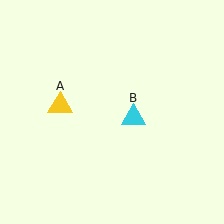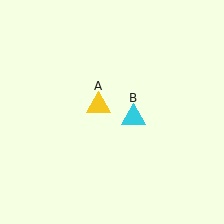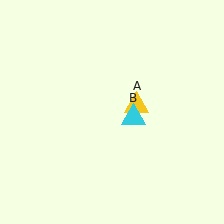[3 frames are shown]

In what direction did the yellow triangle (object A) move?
The yellow triangle (object A) moved right.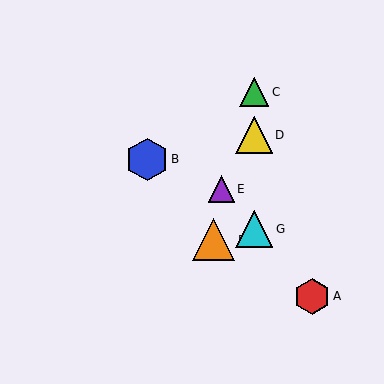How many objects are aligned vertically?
3 objects (C, D, G) are aligned vertically.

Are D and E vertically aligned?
No, D is at x≈254 and E is at x≈221.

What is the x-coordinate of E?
Object E is at x≈221.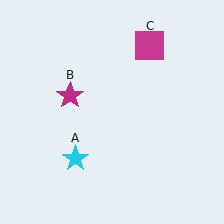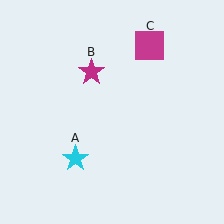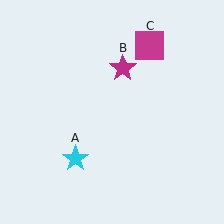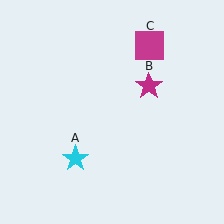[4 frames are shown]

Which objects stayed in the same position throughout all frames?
Cyan star (object A) and magenta square (object C) remained stationary.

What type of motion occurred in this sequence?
The magenta star (object B) rotated clockwise around the center of the scene.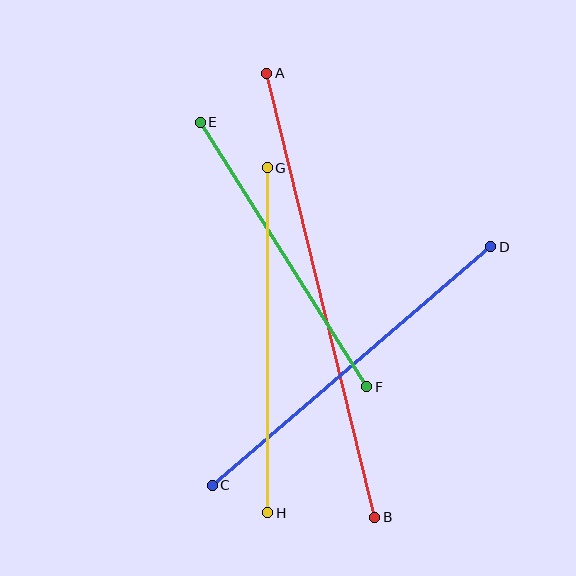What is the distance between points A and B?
The distance is approximately 457 pixels.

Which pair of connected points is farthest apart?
Points A and B are farthest apart.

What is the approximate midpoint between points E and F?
The midpoint is at approximately (284, 255) pixels.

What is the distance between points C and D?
The distance is approximately 366 pixels.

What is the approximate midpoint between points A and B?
The midpoint is at approximately (321, 295) pixels.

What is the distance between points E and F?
The distance is approximately 313 pixels.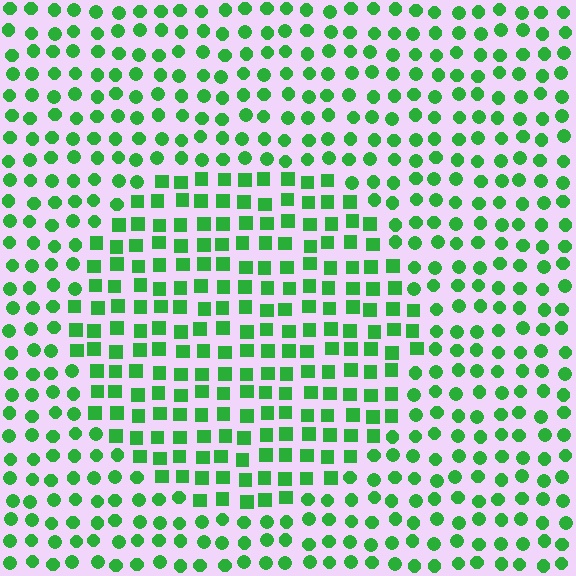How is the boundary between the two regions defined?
The boundary is defined by a change in element shape: squares inside vs. circles outside. All elements share the same color and spacing.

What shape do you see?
I see a circle.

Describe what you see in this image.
The image is filled with small green elements arranged in a uniform grid. A circle-shaped region contains squares, while the surrounding area contains circles. The boundary is defined purely by the change in element shape.